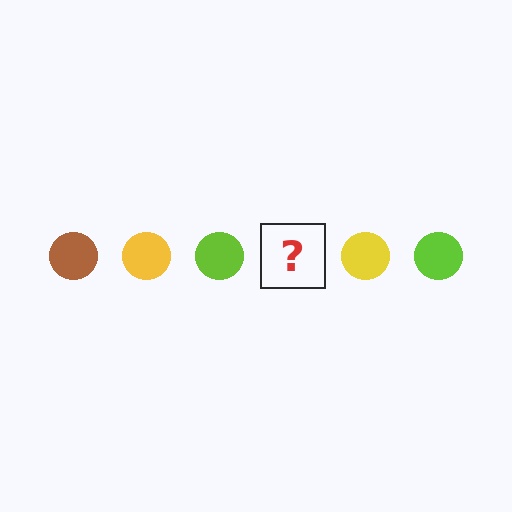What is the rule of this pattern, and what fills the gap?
The rule is that the pattern cycles through brown, yellow, lime circles. The gap should be filled with a brown circle.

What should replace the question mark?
The question mark should be replaced with a brown circle.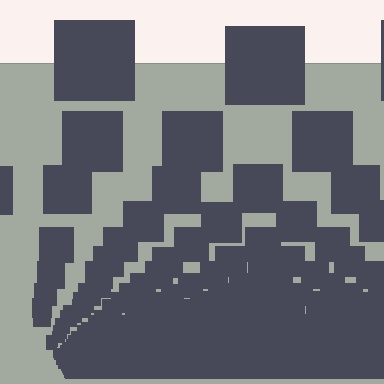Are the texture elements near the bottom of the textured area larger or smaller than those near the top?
Smaller. The gradient is inverted — elements near the bottom are smaller and denser.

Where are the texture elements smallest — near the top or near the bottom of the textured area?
Near the bottom.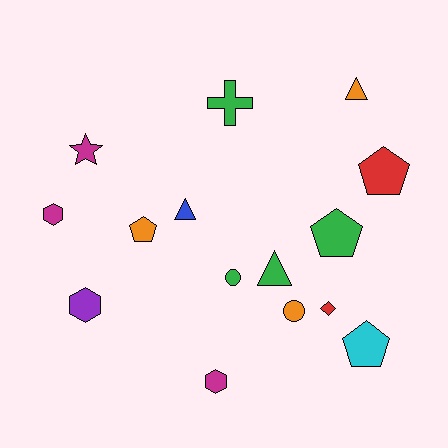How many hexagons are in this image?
There are 3 hexagons.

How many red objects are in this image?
There are 2 red objects.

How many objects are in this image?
There are 15 objects.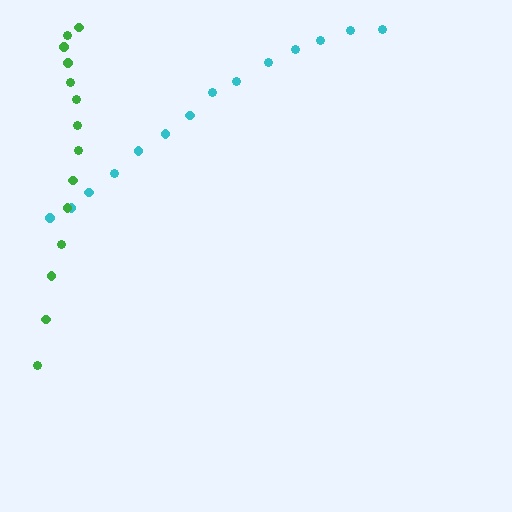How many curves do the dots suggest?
There are 2 distinct paths.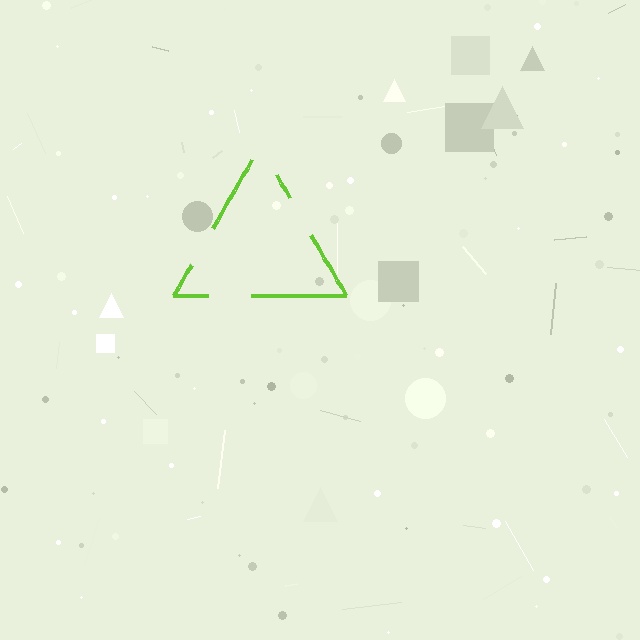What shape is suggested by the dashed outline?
The dashed outline suggests a triangle.